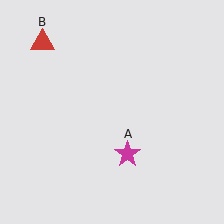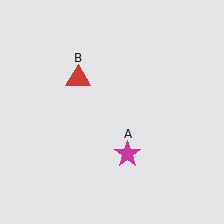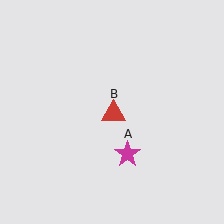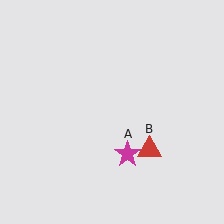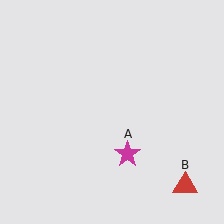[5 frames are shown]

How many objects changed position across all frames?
1 object changed position: red triangle (object B).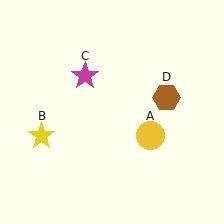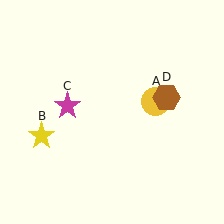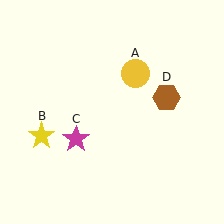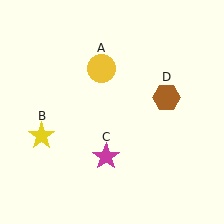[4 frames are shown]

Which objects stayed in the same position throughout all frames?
Yellow star (object B) and brown hexagon (object D) remained stationary.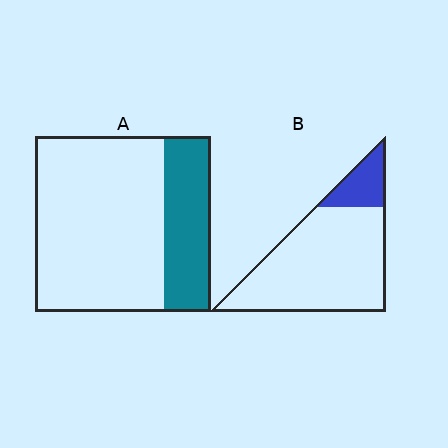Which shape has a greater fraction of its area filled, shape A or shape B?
Shape A.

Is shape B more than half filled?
No.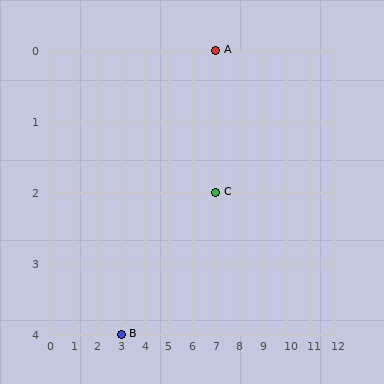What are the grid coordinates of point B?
Point B is at grid coordinates (3, 4).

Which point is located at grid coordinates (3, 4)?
Point B is at (3, 4).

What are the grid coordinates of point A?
Point A is at grid coordinates (7, 0).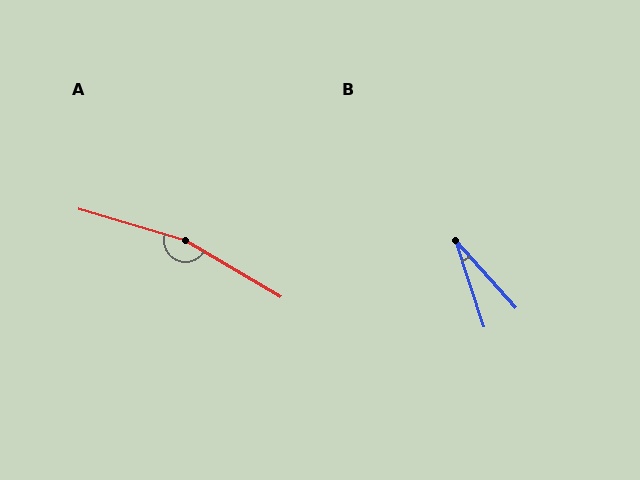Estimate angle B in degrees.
Approximately 23 degrees.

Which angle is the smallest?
B, at approximately 23 degrees.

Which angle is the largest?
A, at approximately 165 degrees.